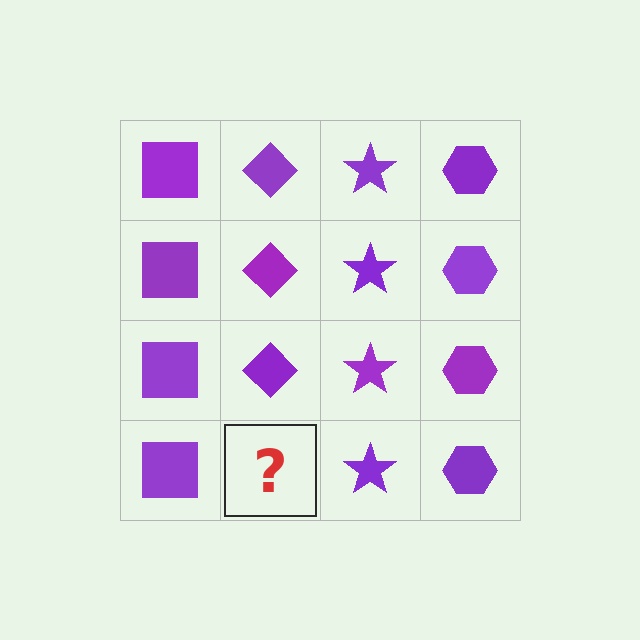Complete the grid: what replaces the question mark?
The question mark should be replaced with a purple diamond.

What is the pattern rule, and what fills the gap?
The rule is that each column has a consistent shape. The gap should be filled with a purple diamond.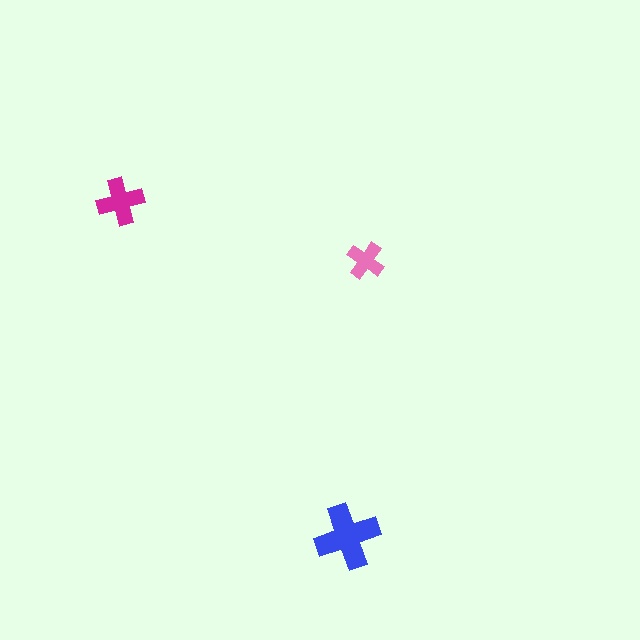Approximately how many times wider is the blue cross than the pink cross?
About 1.5 times wider.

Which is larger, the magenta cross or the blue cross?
The blue one.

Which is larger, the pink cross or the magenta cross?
The magenta one.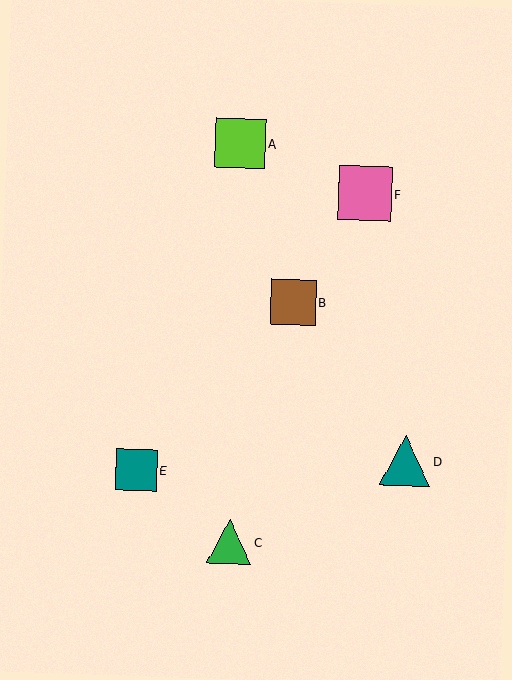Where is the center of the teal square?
The center of the teal square is at (136, 470).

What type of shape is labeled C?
Shape C is a green triangle.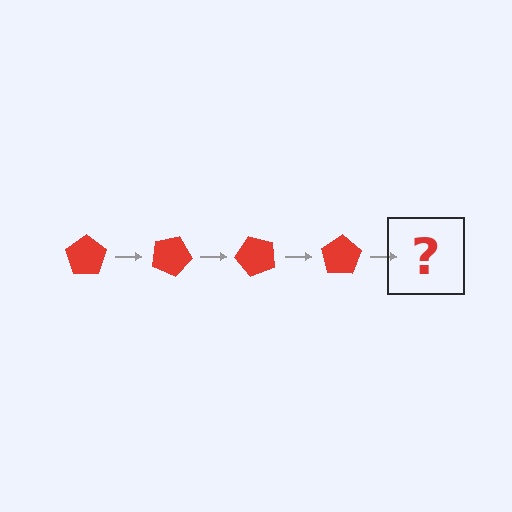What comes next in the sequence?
The next element should be a red pentagon rotated 100 degrees.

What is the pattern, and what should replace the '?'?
The pattern is that the pentagon rotates 25 degrees each step. The '?' should be a red pentagon rotated 100 degrees.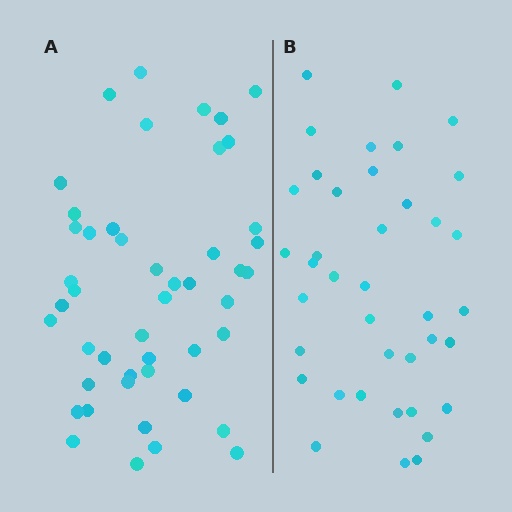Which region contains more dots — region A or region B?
Region A (the left region) has more dots.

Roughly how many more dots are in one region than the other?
Region A has roughly 8 or so more dots than region B.